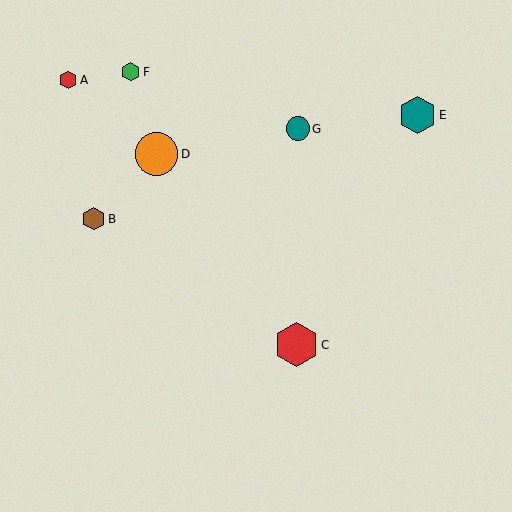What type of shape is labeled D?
Shape D is an orange circle.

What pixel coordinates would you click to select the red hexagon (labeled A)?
Click at (68, 80) to select the red hexagon A.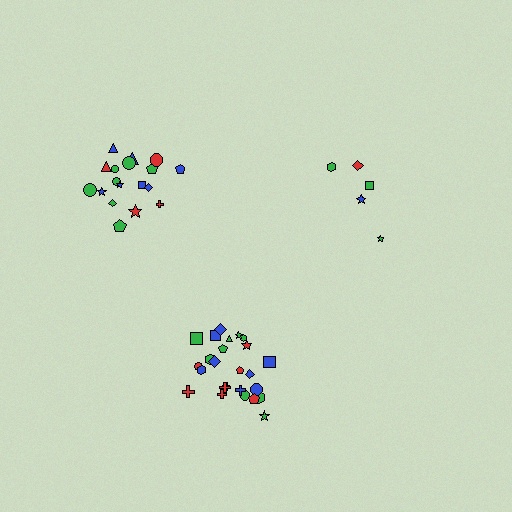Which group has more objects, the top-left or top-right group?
The top-left group.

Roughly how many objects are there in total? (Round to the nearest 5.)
Roughly 50 objects in total.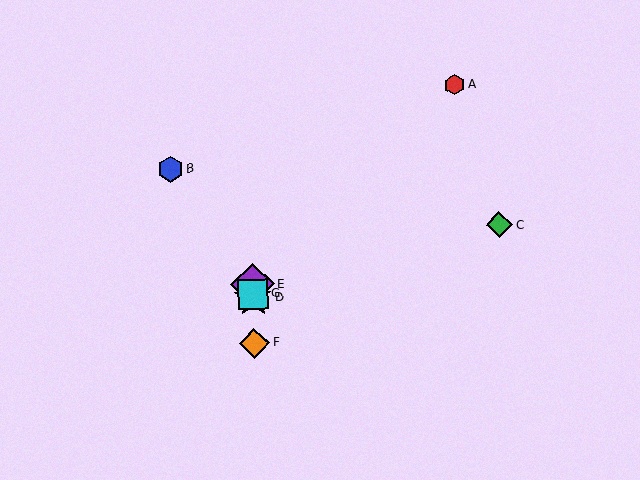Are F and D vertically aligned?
Yes, both are at x≈254.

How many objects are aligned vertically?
4 objects (D, E, F, G) are aligned vertically.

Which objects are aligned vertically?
Objects D, E, F, G are aligned vertically.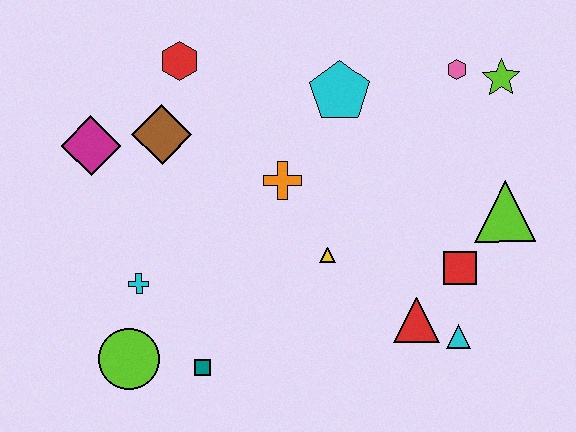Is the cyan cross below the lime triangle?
Yes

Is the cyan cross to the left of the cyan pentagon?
Yes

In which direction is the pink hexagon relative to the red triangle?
The pink hexagon is above the red triangle.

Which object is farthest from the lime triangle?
The magenta diamond is farthest from the lime triangle.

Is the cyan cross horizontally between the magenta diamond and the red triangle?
Yes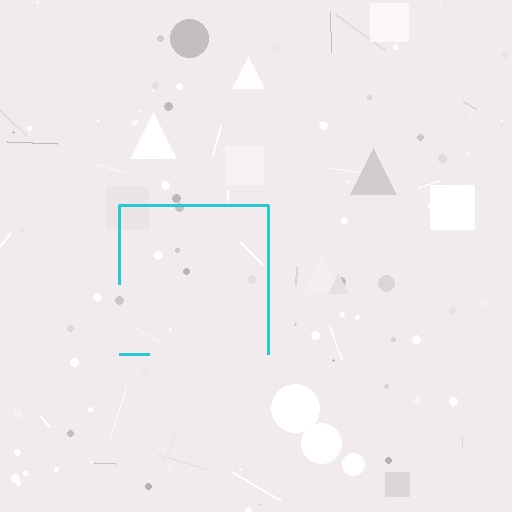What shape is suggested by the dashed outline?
The dashed outline suggests a square.